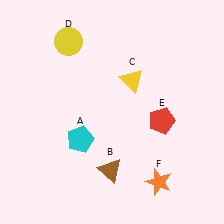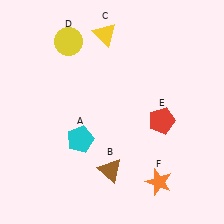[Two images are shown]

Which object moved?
The yellow triangle (C) moved up.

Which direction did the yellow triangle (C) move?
The yellow triangle (C) moved up.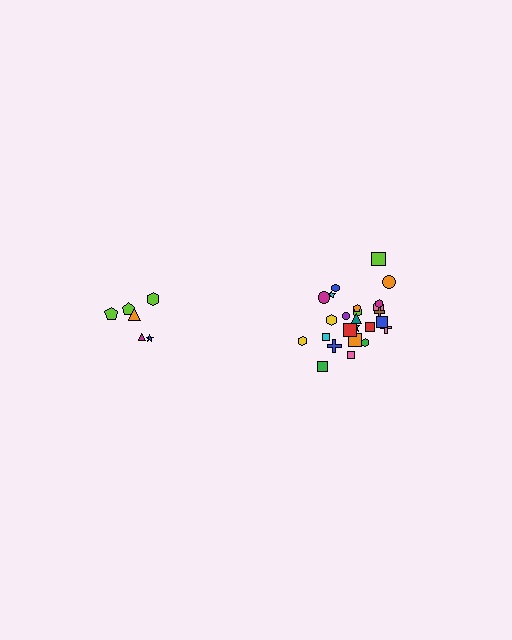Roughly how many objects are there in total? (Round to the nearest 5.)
Roughly 30 objects in total.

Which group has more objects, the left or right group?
The right group.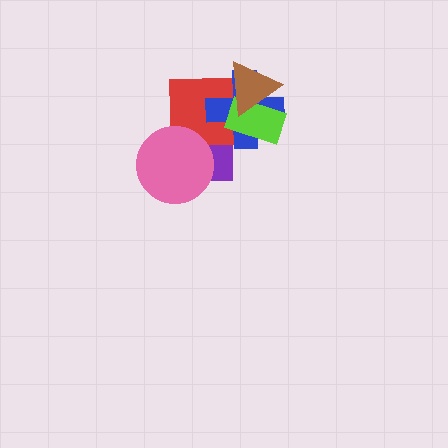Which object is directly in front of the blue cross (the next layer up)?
The lime rectangle is directly in front of the blue cross.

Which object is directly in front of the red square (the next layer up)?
The blue cross is directly in front of the red square.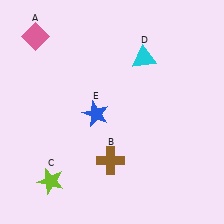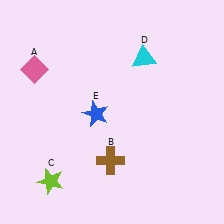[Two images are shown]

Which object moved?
The pink diamond (A) moved down.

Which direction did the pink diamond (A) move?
The pink diamond (A) moved down.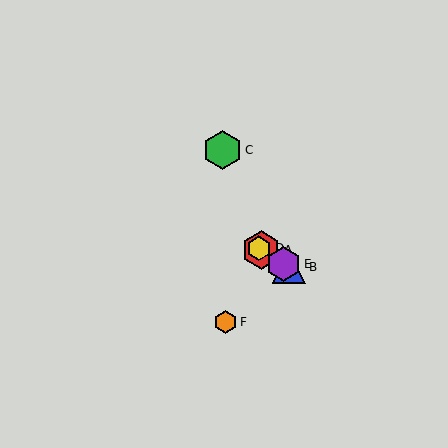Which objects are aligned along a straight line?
Objects A, B, D, E are aligned along a straight line.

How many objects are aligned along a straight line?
4 objects (A, B, D, E) are aligned along a straight line.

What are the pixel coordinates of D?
Object D is at (259, 248).